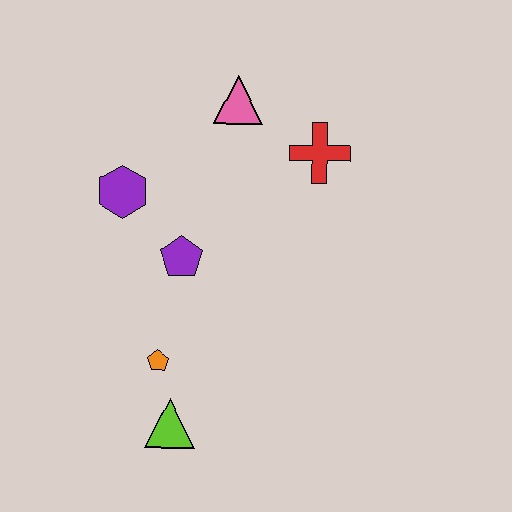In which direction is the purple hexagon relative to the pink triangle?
The purple hexagon is to the left of the pink triangle.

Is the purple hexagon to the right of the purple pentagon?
No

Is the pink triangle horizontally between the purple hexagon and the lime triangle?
No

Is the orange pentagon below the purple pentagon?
Yes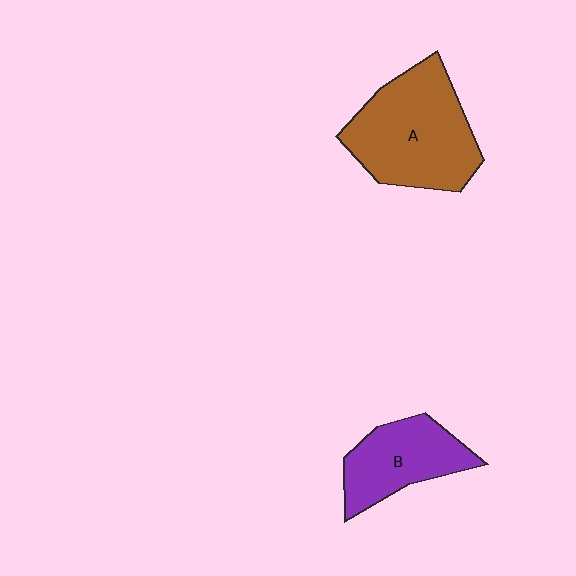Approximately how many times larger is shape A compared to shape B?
Approximately 1.6 times.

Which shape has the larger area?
Shape A (brown).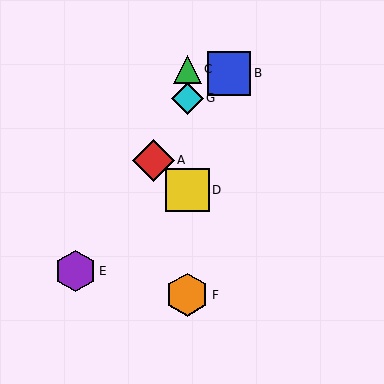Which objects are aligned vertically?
Objects C, D, F, G are aligned vertically.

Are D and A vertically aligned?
No, D is at x≈187 and A is at x≈153.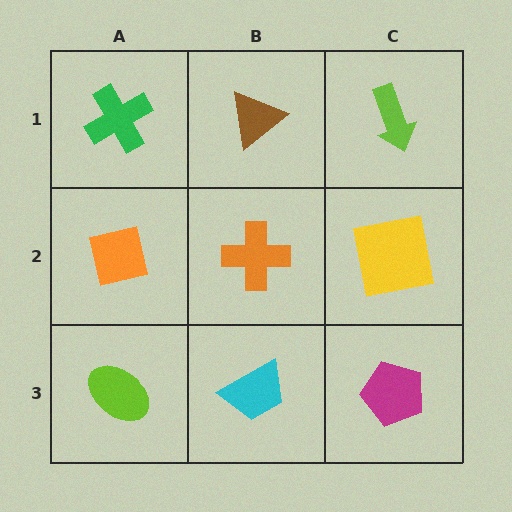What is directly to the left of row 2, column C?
An orange cross.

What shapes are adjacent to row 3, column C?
A yellow square (row 2, column C), a cyan trapezoid (row 3, column B).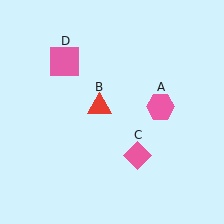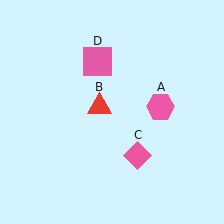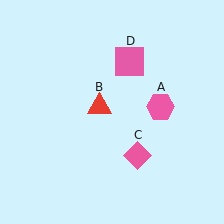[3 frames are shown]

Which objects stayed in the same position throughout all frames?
Pink hexagon (object A) and red triangle (object B) and pink diamond (object C) remained stationary.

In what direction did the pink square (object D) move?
The pink square (object D) moved right.